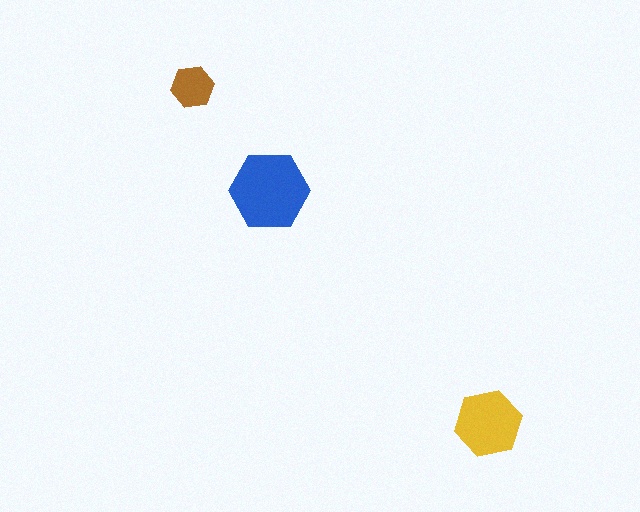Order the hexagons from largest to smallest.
the blue one, the yellow one, the brown one.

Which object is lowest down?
The yellow hexagon is bottommost.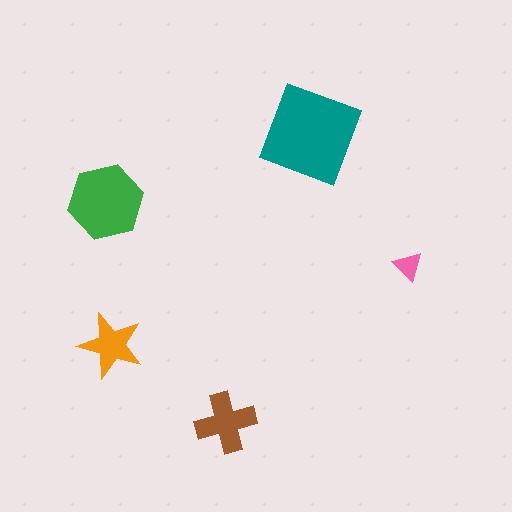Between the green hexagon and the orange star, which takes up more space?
The green hexagon.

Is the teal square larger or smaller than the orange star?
Larger.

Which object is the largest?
The teal square.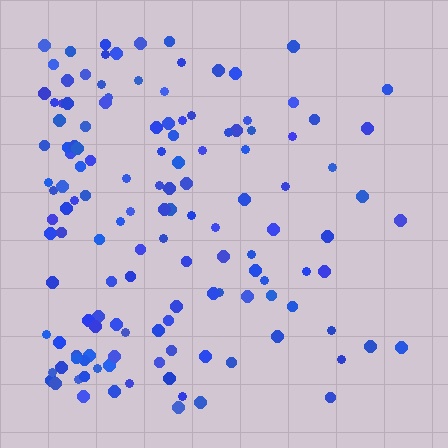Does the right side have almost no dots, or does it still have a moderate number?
Still a moderate number, just noticeably fewer than the left.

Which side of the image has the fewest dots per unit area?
The right.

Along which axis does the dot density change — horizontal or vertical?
Horizontal.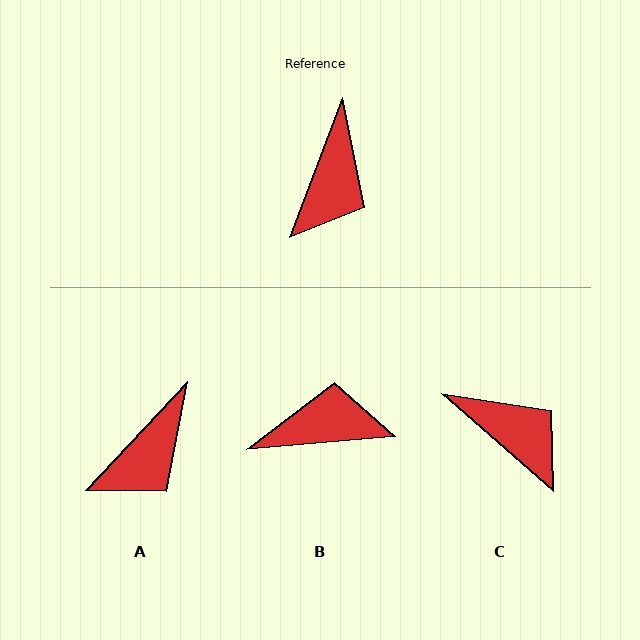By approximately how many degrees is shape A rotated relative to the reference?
Approximately 23 degrees clockwise.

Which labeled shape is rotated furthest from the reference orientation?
B, about 116 degrees away.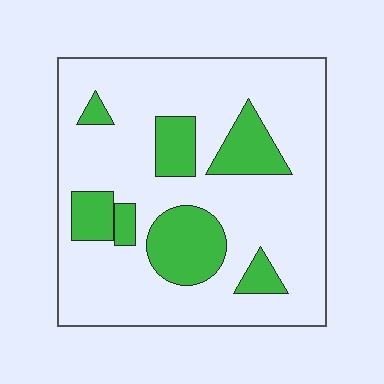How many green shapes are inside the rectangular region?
7.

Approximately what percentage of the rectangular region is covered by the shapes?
Approximately 20%.